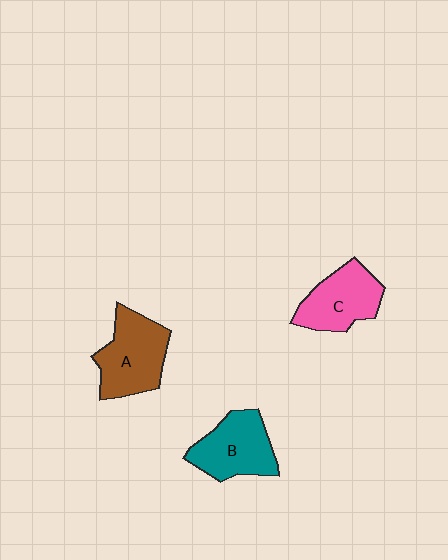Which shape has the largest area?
Shape A (brown).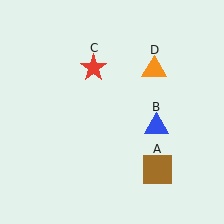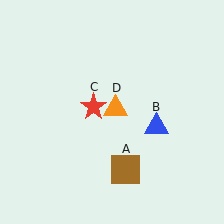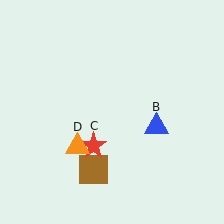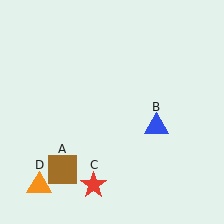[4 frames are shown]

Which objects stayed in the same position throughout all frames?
Blue triangle (object B) remained stationary.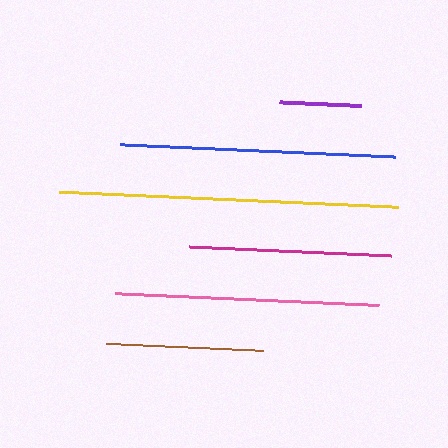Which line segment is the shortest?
The purple line is the shortest at approximately 82 pixels.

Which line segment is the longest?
The yellow line is the longest at approximately 339 pixels.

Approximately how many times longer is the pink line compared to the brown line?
The pink line is approximately 1.7 times the length of the brown line.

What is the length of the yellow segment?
The yellow segment is approximately 339 pixels long.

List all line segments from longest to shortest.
From longest to shortest: yellow, blue, pink, magenta, brown, purple.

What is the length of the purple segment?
The purple segment is approximately 82 pixels long.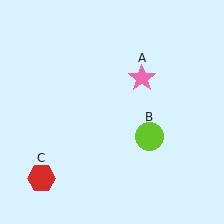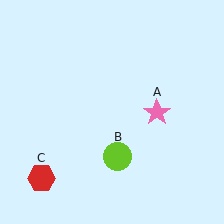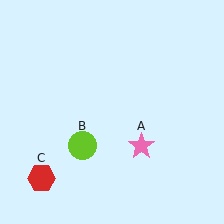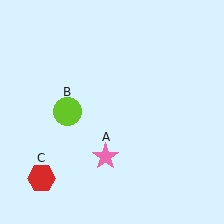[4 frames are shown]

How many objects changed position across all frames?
2 objects changed position: pink star (object A), lime circle (object B).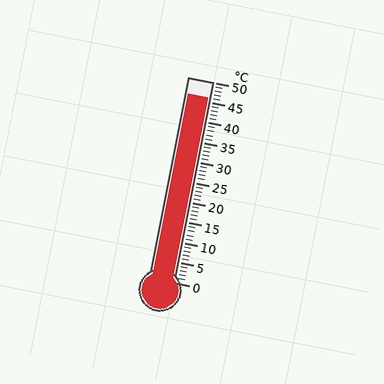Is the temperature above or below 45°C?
The temperature is above 45°C.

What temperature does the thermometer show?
The thermometer shows approximately 46°C.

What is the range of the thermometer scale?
The thermometer scale ranges from 0°C to 50°C.